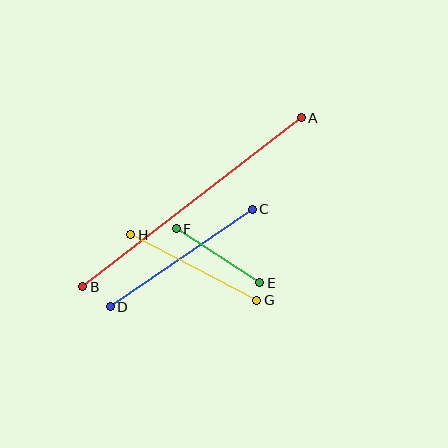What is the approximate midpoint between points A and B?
The midpoint is at approximately (192, 202) pixels.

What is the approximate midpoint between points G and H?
The midpoint is at approximately (194, 267) pixels.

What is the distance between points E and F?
The distance is approximately 99 pixels.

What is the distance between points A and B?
The distance is approximately 276 pixels.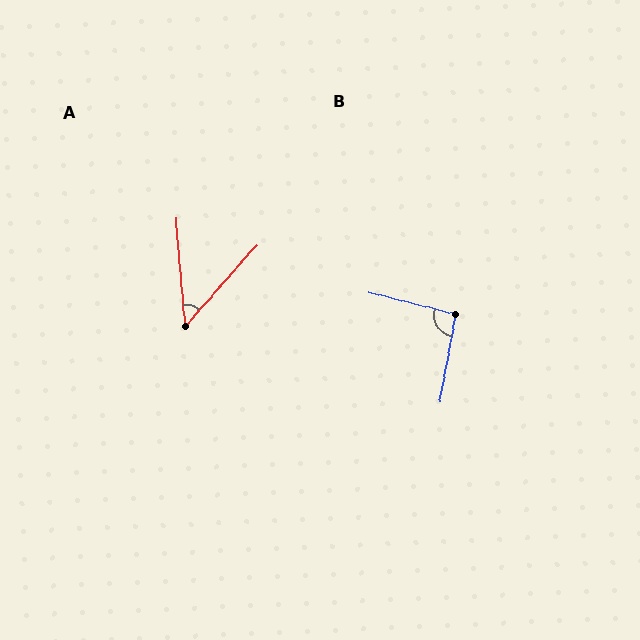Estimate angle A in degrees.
Approximately 47 degrees.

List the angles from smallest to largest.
A (47°), B (94°).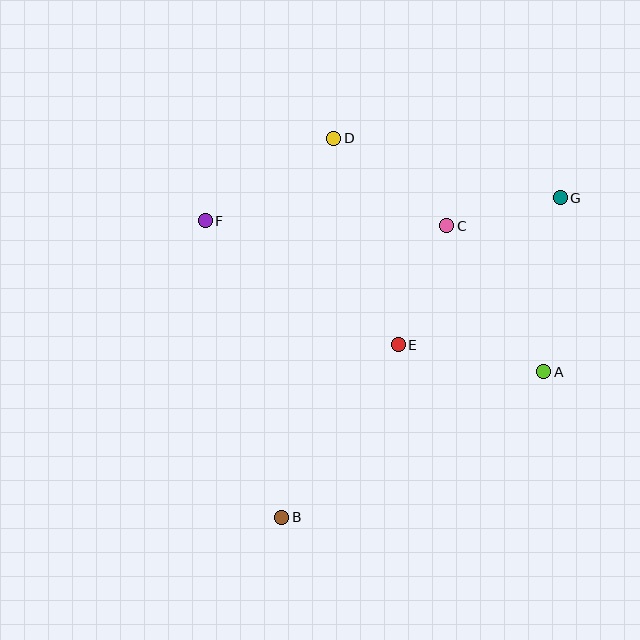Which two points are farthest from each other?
Points B and G are farthest from each other.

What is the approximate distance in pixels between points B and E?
The distance between B and E is approximately 208 pixels.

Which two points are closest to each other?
Points C and G are closest to each other.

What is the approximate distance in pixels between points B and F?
The distance between B and F is approximately 306 pixels.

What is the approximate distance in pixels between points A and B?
The distance between A and B is approximately 300 pixels.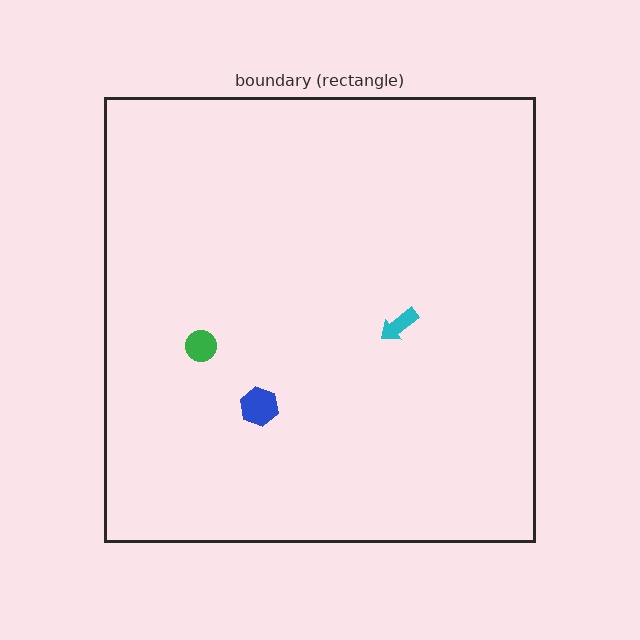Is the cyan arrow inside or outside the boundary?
Inside.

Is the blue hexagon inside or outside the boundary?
Inside.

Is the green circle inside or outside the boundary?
Inside.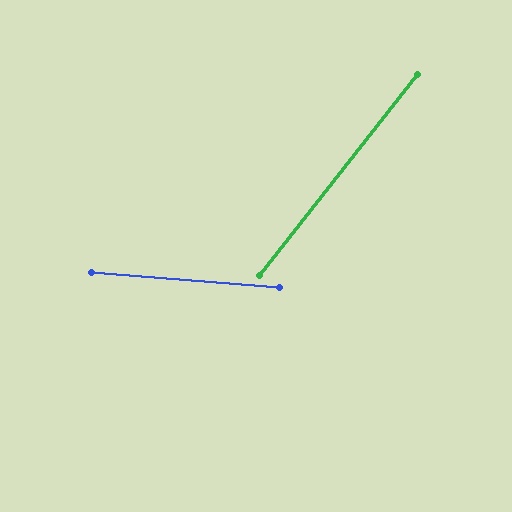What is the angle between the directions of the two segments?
Approximately 57 degrees.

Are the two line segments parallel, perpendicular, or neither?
Neither parallel nor perpendicular — they differ by about 57°.